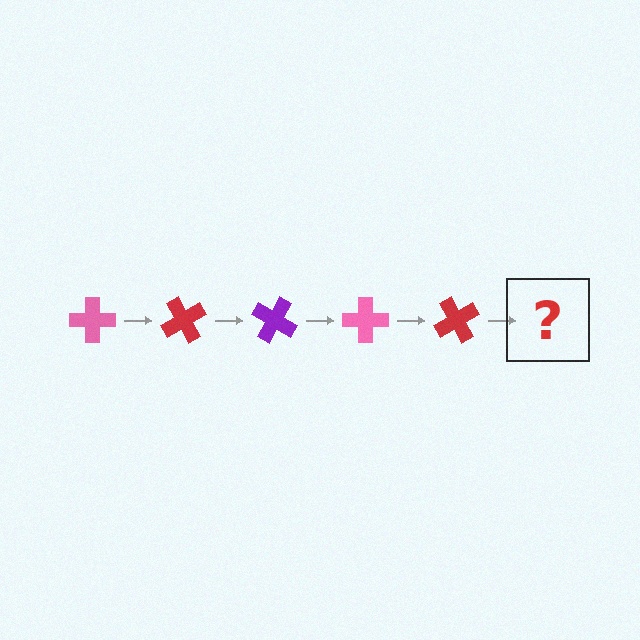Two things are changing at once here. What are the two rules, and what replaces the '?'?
The two rules are that it rotates 60 degrees each step and the color cycles through pink, red, and purple. The '?' should be a purple cross, rotated 300 degrees from the start.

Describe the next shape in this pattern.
It should be a purple cross, rotated 300 degrees from the start.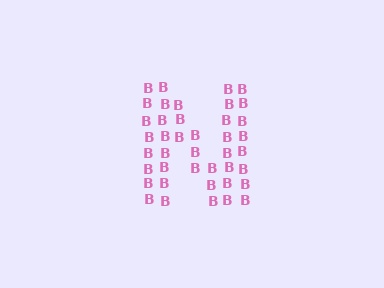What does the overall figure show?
The overall figure shows the letter N.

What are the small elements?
The small elements are letter B's.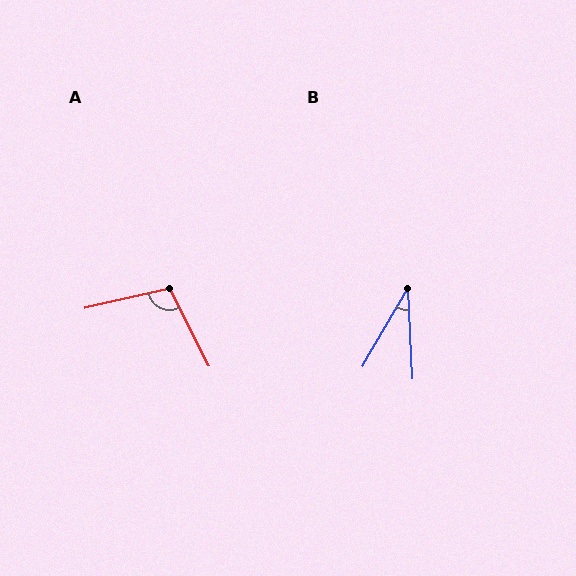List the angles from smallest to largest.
B (33°), A (104°).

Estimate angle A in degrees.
Approximately 104 degrees.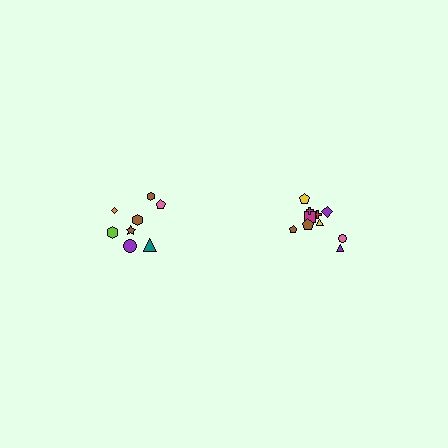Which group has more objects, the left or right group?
The right group.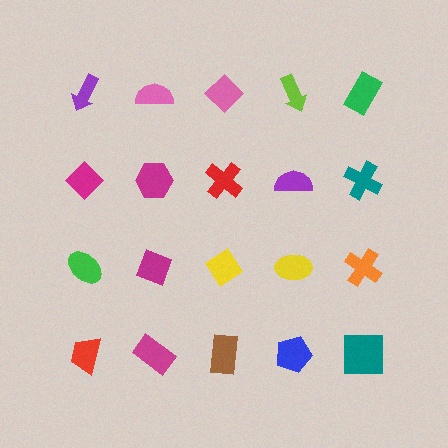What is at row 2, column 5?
A teal cross.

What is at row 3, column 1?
A green ellipse.